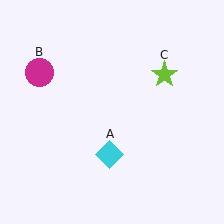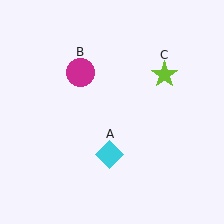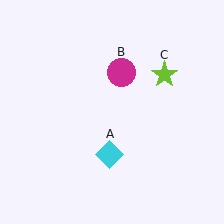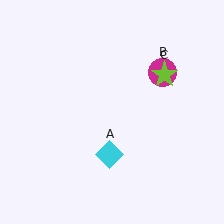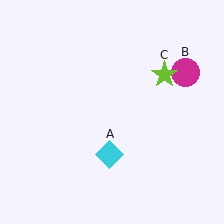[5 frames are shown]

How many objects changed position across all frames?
1 object changed position: magenta circle (object B).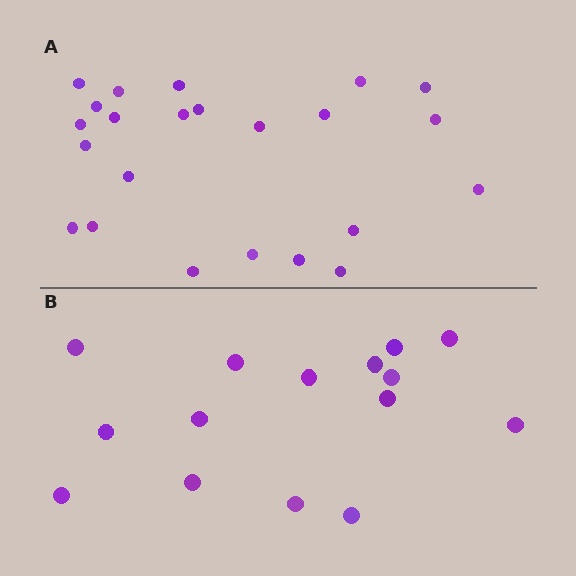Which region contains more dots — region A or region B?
Region A (the top region) has more dots.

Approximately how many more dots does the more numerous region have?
Region A has roughly 8 or so more dots than region B.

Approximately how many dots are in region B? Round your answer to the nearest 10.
About 20 dots. (The exact count is 15, which rounds to 20.)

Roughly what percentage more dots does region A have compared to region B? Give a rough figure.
About 55% more.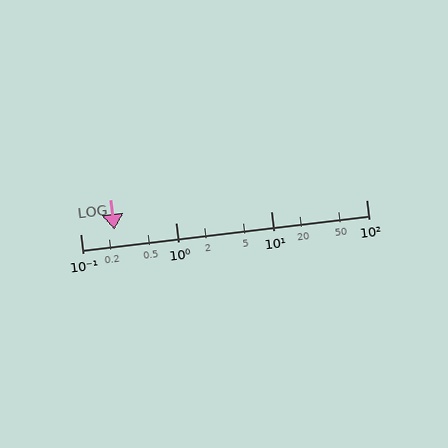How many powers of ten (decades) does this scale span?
The scale spans 3 decades, from 0.1 to 100.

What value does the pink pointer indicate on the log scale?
The pointer indicates approximately 0.23.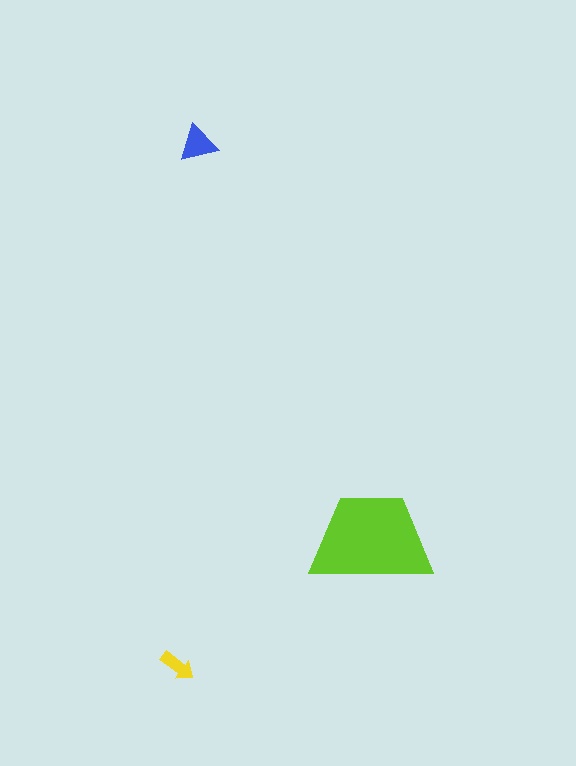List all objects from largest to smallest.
The lime trapezoid, the blue triangle, the yellow arrow.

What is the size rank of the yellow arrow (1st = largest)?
3rd.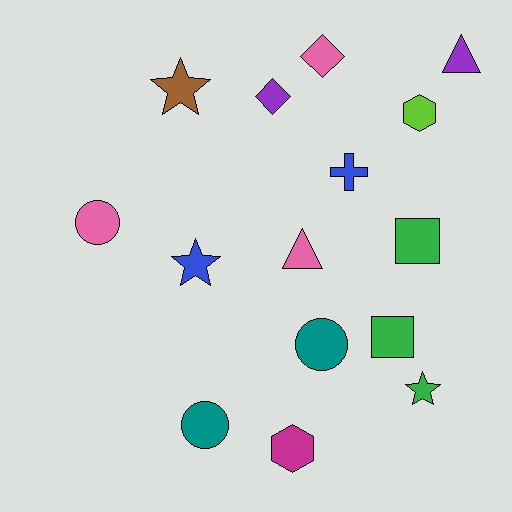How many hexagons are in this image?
There are 2 hexagons.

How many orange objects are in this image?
There are no orange objects.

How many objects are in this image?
There are 15 objects.